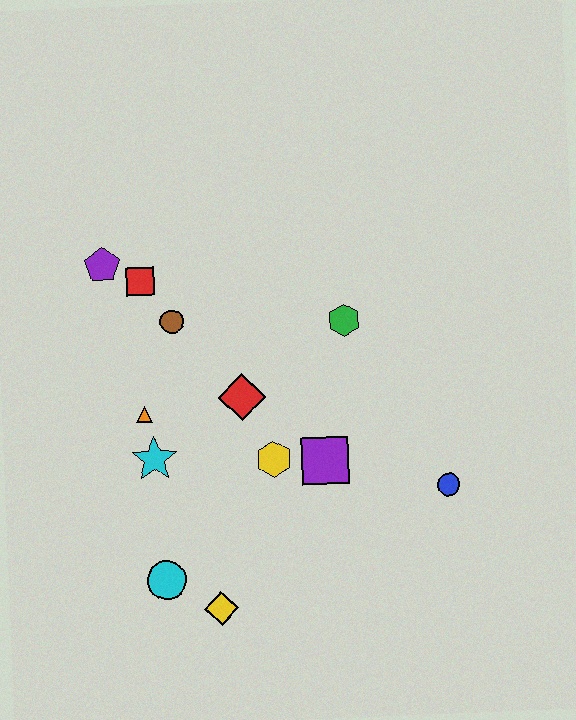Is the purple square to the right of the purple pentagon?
Yes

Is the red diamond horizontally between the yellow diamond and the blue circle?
Yes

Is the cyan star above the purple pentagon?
No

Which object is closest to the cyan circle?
The yellow diamond is closest to the cyan circle.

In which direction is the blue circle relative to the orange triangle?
The blue circle is to the right of the orange triangle.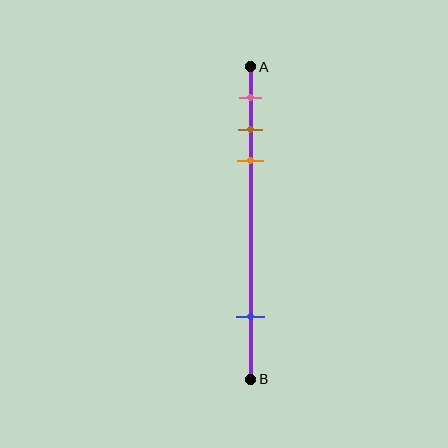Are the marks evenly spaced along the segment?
No, the marks are not evenly spaced.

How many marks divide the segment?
There are 4 marks dividing the segment.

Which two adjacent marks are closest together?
The brown and orange marks are the closest adjacent pair.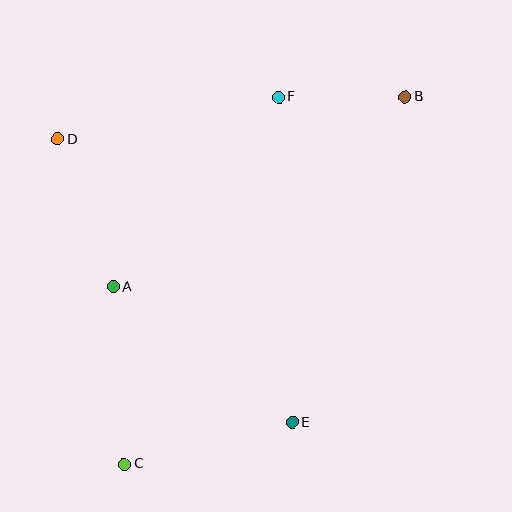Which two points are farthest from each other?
Points B and C are farthest from each other.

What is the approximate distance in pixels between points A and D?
The distance between A and D is approximately 158 pixels.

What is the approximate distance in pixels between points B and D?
The distance between B and D is approximately 350 pixels.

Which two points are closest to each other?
Points B and F are closest to each other.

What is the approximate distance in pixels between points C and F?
The distance between C and F is approximately 398 pixels.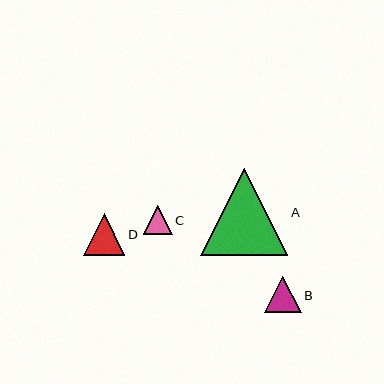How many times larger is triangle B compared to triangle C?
Triangle B is approximately 1.3 times the size of triangle C.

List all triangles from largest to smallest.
From largest to smallest: A, D, B, C.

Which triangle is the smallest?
Triangle C is the smallest with a size of approximately 29 pixels.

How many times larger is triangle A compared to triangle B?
Triangle A is approximately 2.4 times the size of triangle B.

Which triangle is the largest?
Triangle A is the largest with a size of approximately 87 pixels.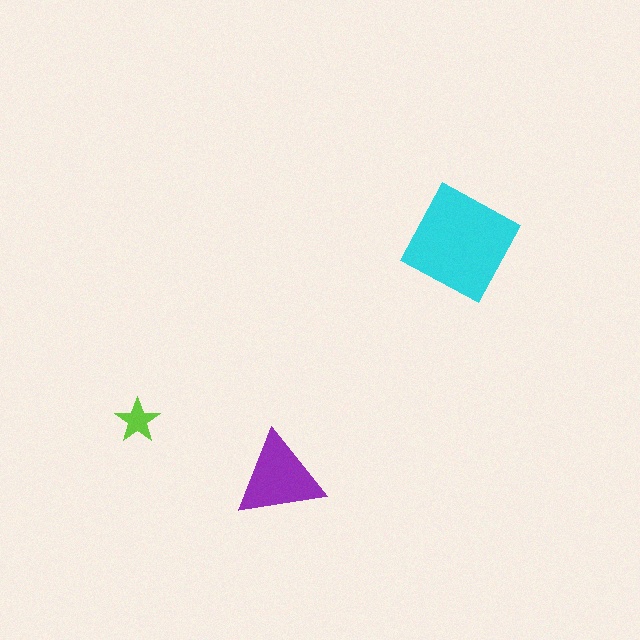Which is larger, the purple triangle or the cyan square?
The cyan square.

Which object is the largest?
The cyan square.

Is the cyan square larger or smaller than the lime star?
Larger.